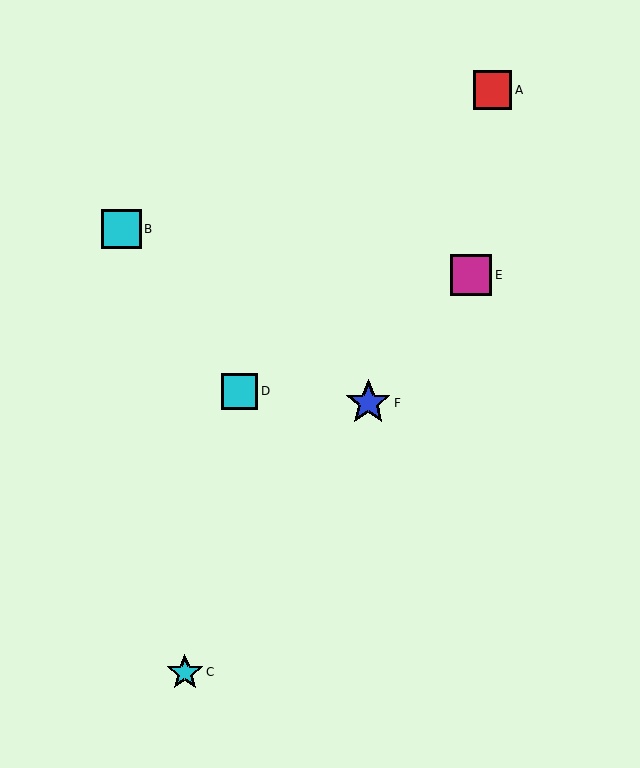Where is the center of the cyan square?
The center of the cyan square is at (240, 391).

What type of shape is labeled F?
Shape F is a blue star.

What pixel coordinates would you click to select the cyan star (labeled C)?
Click at (185, 672) to select the cyan star C.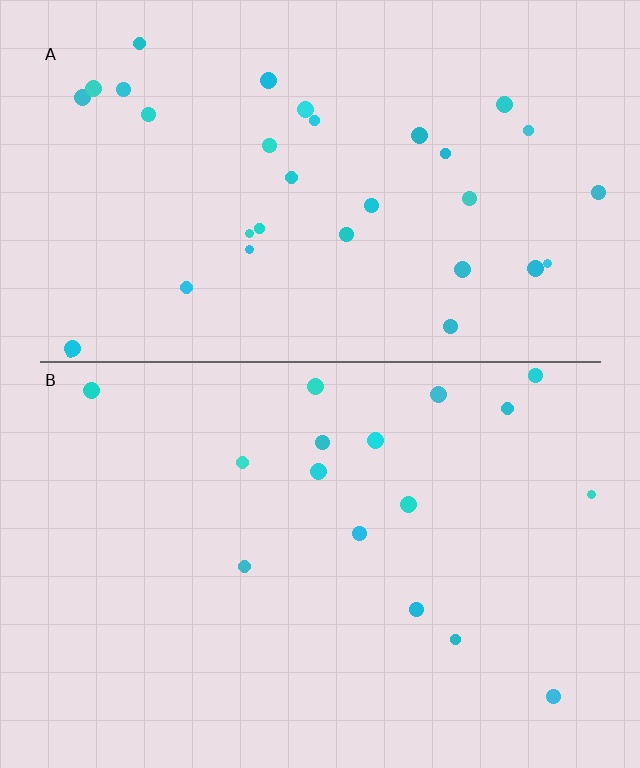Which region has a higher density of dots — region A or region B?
A (the top).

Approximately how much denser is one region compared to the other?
Approximately 2.0× — region A over region B.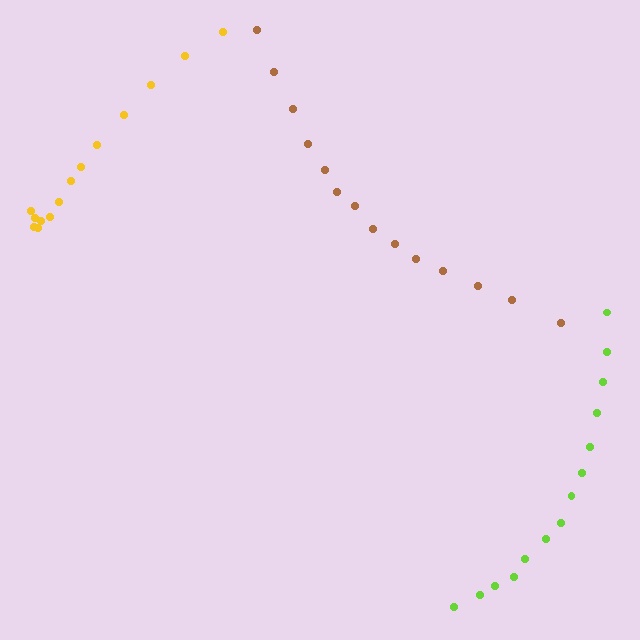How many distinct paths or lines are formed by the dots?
There are 3 distinct paths.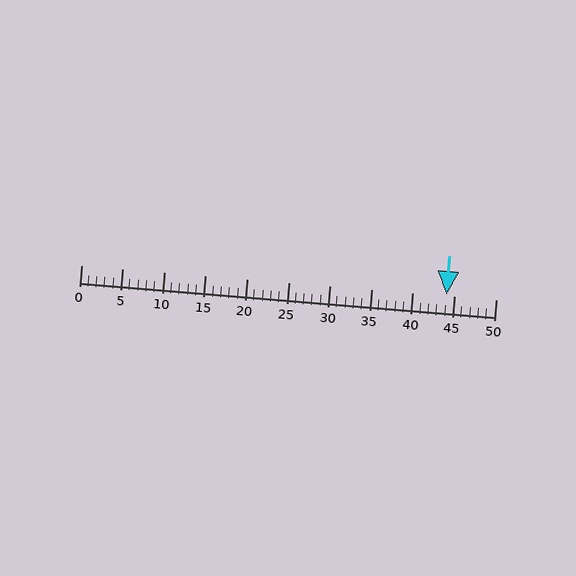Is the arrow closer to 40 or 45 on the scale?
The arrow is closer to 45.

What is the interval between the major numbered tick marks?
The major tick marks are spaced 5 units apart.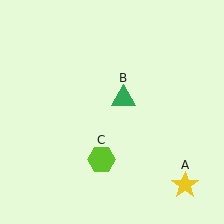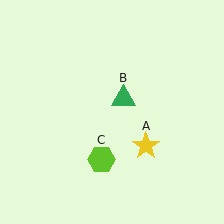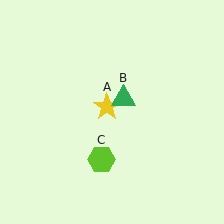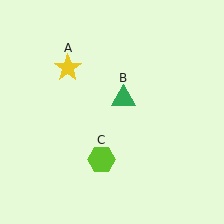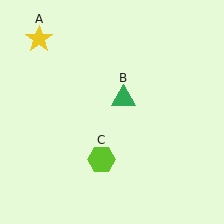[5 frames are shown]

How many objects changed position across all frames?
1 object changed position: yellow star (object A).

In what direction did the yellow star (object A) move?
The yellow star (object A) moved up and to the left.